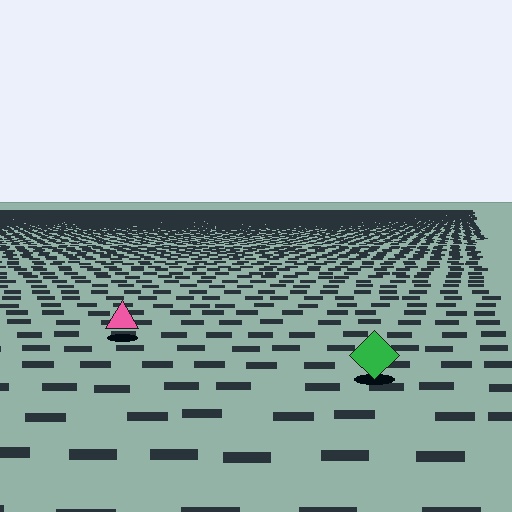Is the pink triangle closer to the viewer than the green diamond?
No. The green diamond is closer — you can tell from the texture gradient: the ground texture is coarser near it.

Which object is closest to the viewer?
The green diamond is closest. The texture marks near it are larger and more spread out.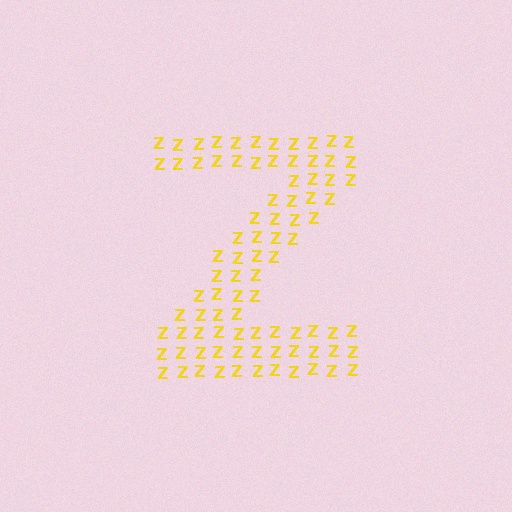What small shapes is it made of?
It is made of small letter Z's.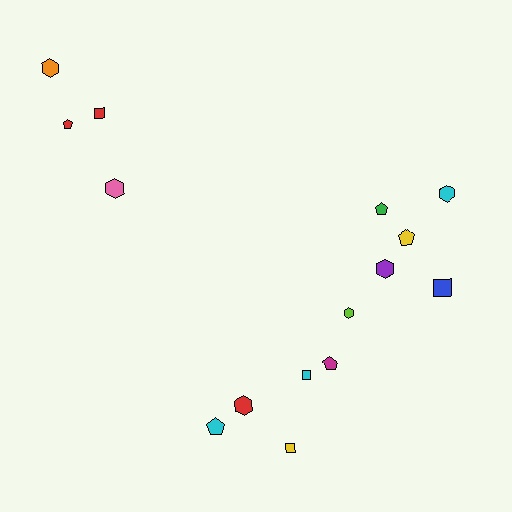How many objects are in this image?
There are 15 objects.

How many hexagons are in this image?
There are 6 hexagons.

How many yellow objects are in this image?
There are 2 yellow objects.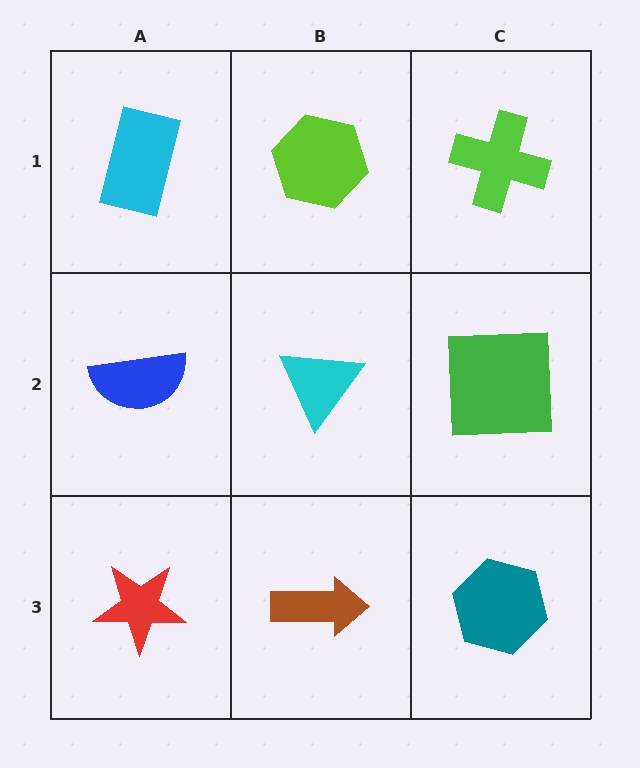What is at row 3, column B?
A brown arrow.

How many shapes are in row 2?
3 shapes.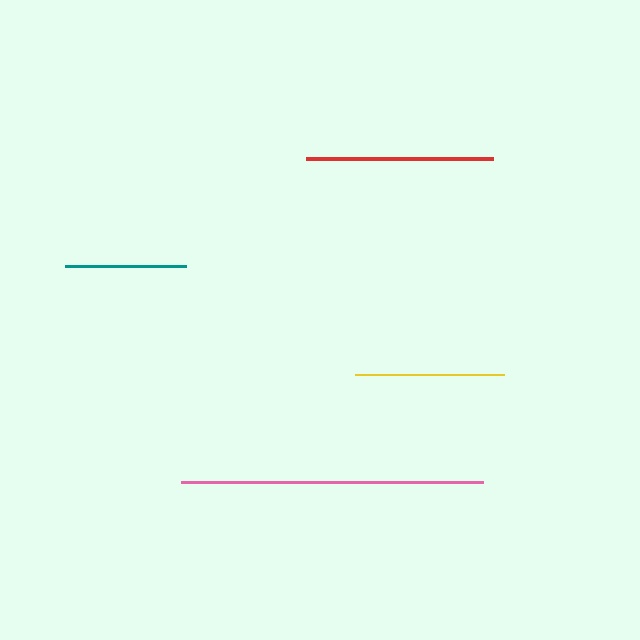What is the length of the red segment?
The red segment is approximately 188 pixels long.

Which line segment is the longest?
The pink line is the longest at approximately 302 pixels.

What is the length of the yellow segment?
The yellow segment is approximately 148 pixels long.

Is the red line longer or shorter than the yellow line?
The red line is longer than the yellow line.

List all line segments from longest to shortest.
From longest to shortest: pink, red, yellow, teal.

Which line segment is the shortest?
The teal line is the shortest at approximately 121 pixels.